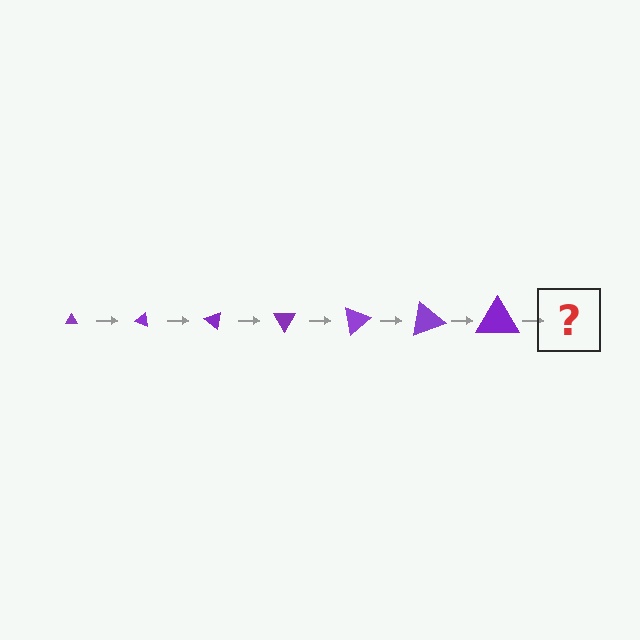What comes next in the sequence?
The next element should be a triangle, larger than the previous one and rotated 140 degrees from the start.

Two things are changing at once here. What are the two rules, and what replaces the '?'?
The two rules are that the triangle grows larger each step and it rotates 20 degrees each step. The '?' should be a triangle, larger than the previous one and rotated 140 degrees from the start.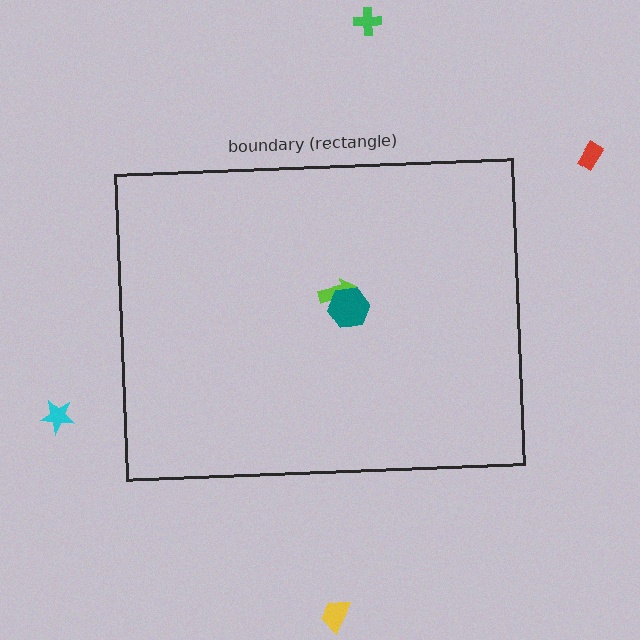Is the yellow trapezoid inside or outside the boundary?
Outside.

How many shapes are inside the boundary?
2 inside, 4 outside.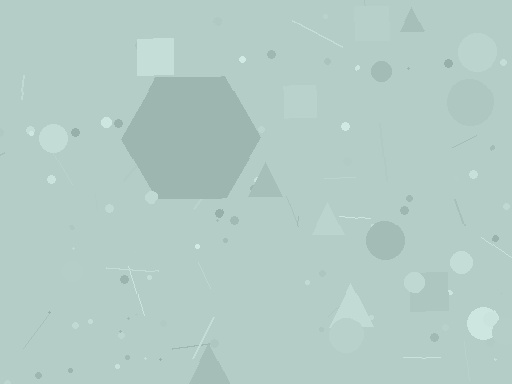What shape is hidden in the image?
A hexagon is hidden in the image.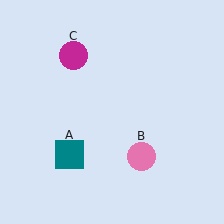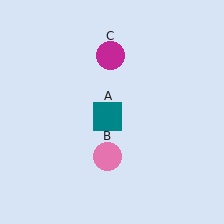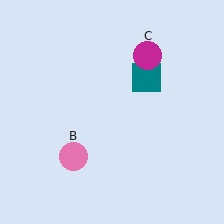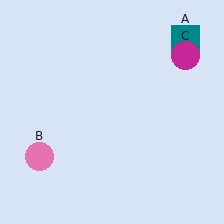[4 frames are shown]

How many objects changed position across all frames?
3 objects changed position: teal square (object A), pink circle (object B), magenta circle (object C).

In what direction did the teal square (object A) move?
The teal square (object A) moved up and to the right.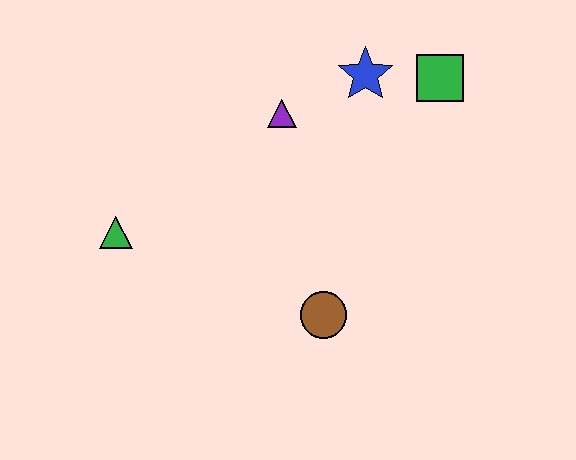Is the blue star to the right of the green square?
No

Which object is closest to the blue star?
The green square is closest to the blue star.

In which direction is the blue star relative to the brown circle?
The blue star is above the brown circle.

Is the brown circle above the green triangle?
No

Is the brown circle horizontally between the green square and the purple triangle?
Yes